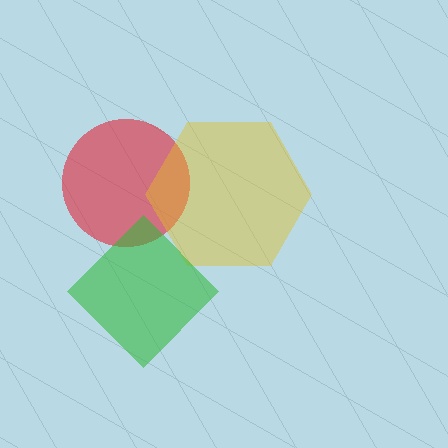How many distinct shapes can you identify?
There are 3 distinct shapes: a red circle, a yellow hexagon, a green diamond.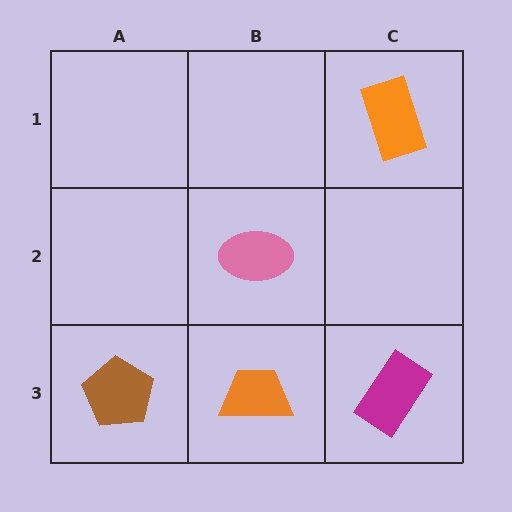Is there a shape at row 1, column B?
No, that cell is empty.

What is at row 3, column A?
A brown pentagon.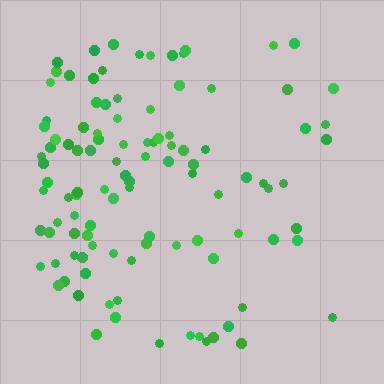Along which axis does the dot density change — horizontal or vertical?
Horizontal.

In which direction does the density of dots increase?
From right to left, with the left side densest.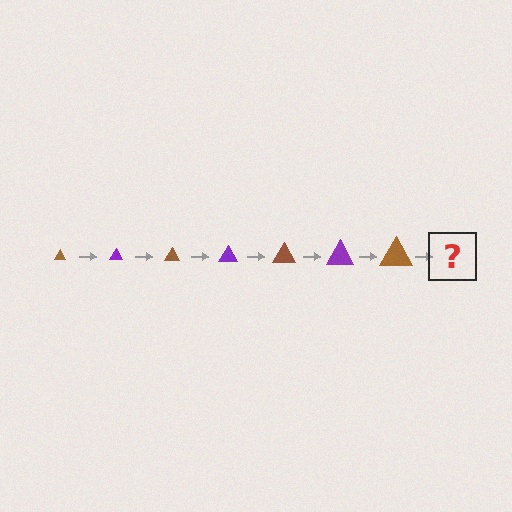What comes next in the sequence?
The next element should be a purple triangle, larger than the previous one.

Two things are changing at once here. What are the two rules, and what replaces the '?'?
The two rules are that the triangle grows larger each step and the color cycles through brown and purple. The '?' should be a purple triangle, larger than the previous one.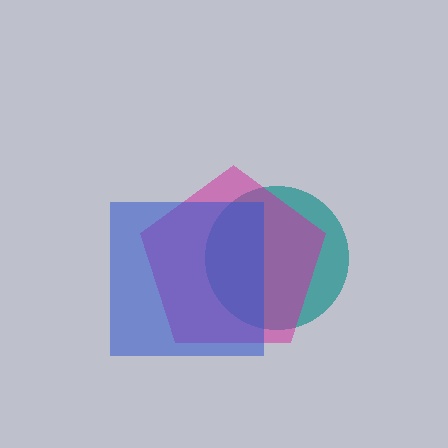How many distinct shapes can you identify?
There are 3 distinct shapes: a teal circle, a magenta pentagon, a blue square.